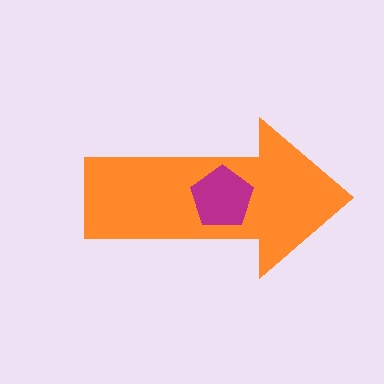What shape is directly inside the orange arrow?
The magenta pentagon.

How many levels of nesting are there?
2.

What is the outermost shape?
The orange arrow.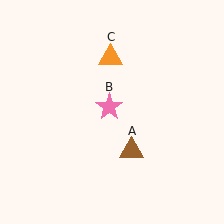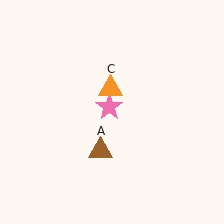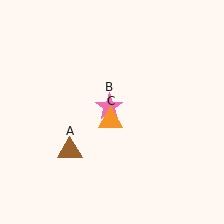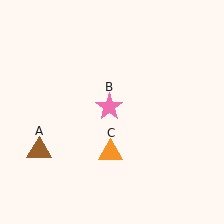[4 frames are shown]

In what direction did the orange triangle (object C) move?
The orange triangle (object C) moved down.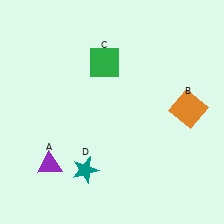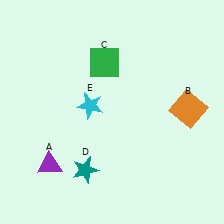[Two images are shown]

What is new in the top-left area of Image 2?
A cyan star (E) was added in the top-left area of Image 2.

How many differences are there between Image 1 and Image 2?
There is 1 difference between the two images.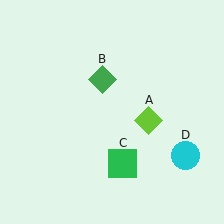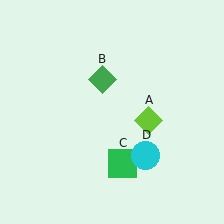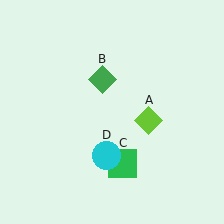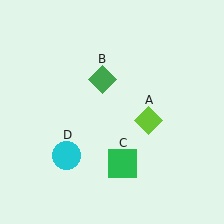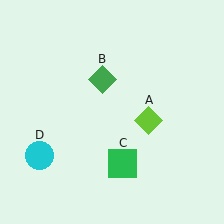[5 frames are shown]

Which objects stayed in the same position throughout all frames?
Lime diamond (object A) and green diamond (object B) and green square (object C) remained stationary.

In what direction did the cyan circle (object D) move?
The cyan circle (object D) moved left.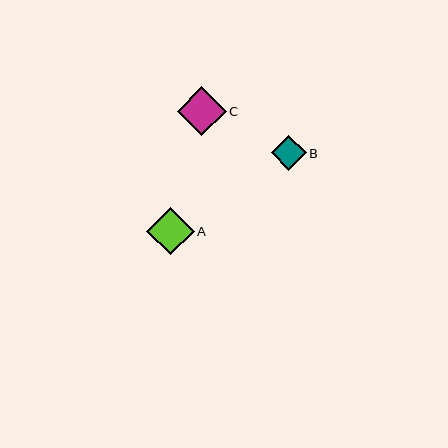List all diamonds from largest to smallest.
From largest to smallest: C, A, B.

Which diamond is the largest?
Diamond C is the largest with a size of approximately 49 pixels.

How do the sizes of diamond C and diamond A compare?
Diamond C and diamond A are approximately the same size.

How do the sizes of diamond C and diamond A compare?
Diamond C and diamond A are approximately the same size.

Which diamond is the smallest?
Diamond B is the smallest with a size of approximately 35 pixels.